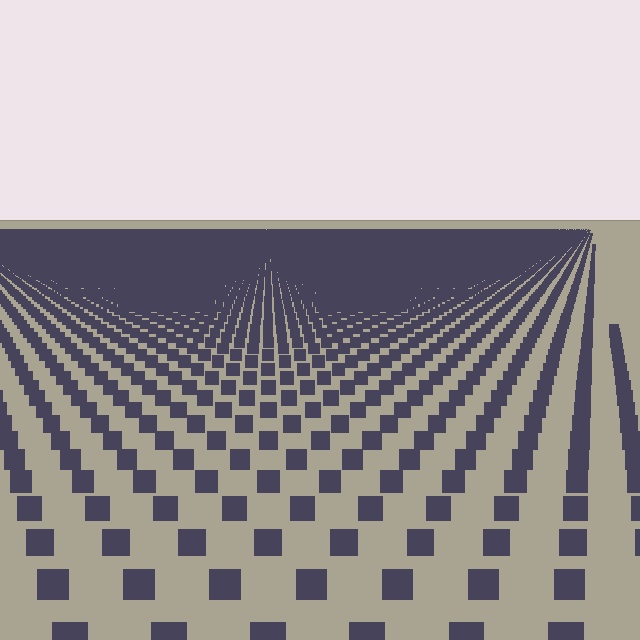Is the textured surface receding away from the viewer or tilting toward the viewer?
The surface is receding away from the viewer. Texture elements get smaller and denser toward the top.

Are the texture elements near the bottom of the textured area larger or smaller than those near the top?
Larger. Near the bottom, elements are closer to the viewer and appear at a bigger on-screen size.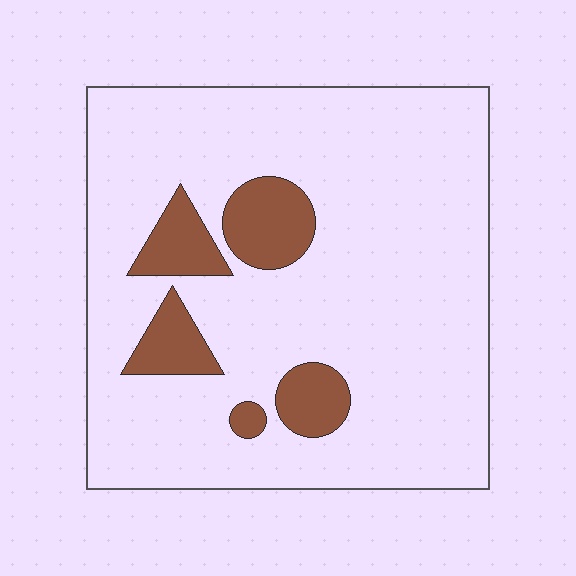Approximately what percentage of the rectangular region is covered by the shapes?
Approximately 15%.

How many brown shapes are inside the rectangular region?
5.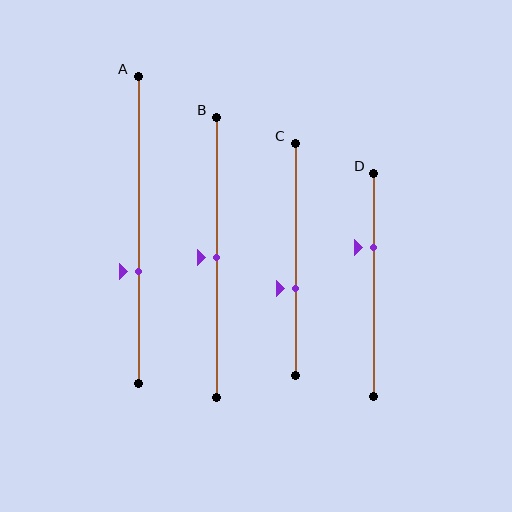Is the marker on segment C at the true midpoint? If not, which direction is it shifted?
No, the marker on segment C is shifted downward by about 13% of the segment length.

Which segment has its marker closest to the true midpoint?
Segment B has its marker closest to the true midpoint.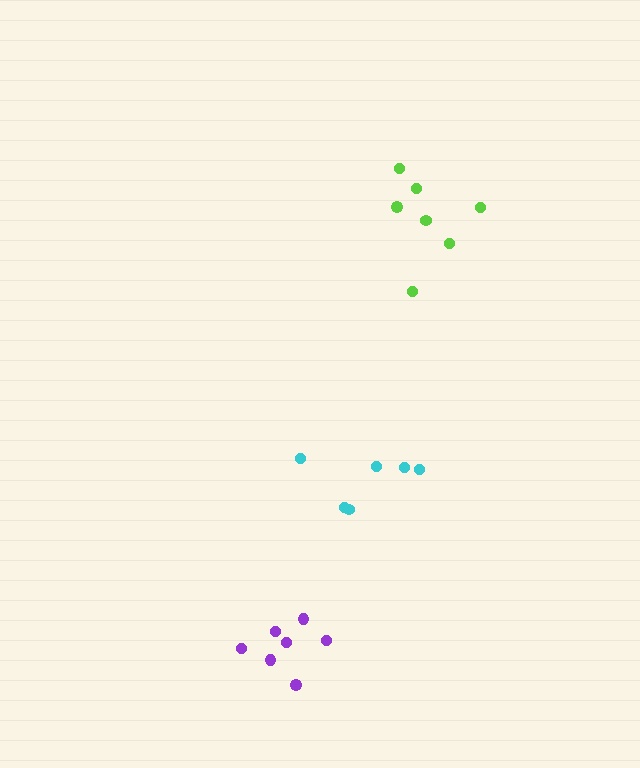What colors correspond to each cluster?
The clusters are colored: purple, lime, cyan.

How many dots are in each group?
Group 1: 7 dots, Group 2: 7 dots, Group 3: 6 dots (20 total).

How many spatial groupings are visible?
There are 3 spatial groupings.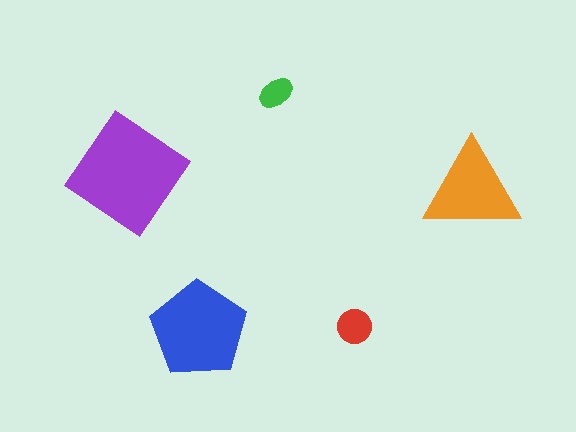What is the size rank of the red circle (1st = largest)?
4th.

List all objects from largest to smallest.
The purple diamond, the blue pentagon, the orange triangle, the red circle, the green ellipse.